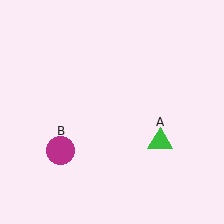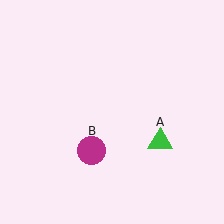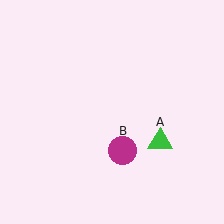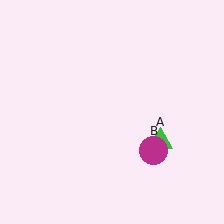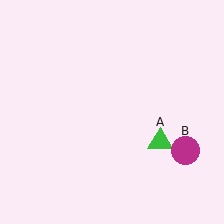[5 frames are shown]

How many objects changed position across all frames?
1 object changed position: magenta circle (object B).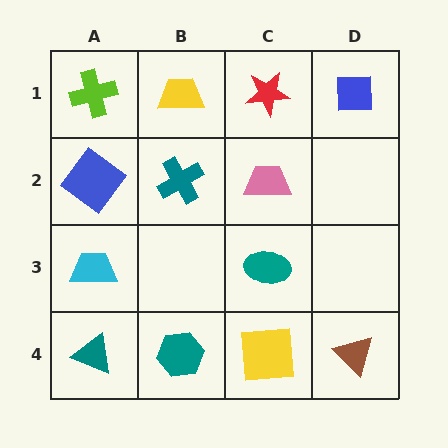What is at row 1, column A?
A lime cross.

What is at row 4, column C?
A yellow square.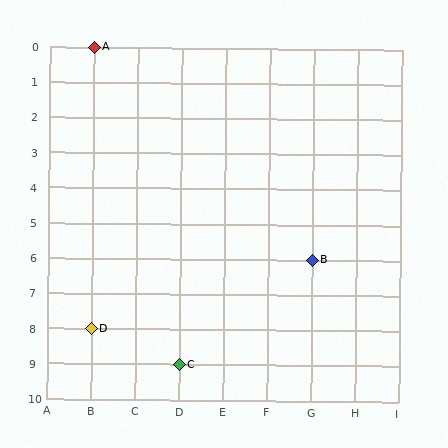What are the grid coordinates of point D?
Point D is at grid coordinates (B, 8).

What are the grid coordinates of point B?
Point B is at grid coordinates (G, 6).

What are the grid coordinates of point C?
Point C is at grid coordinates (D, 9).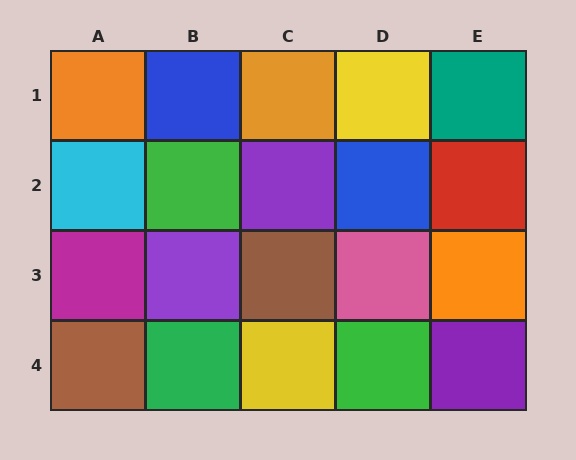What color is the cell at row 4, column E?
Purple.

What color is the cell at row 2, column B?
Green.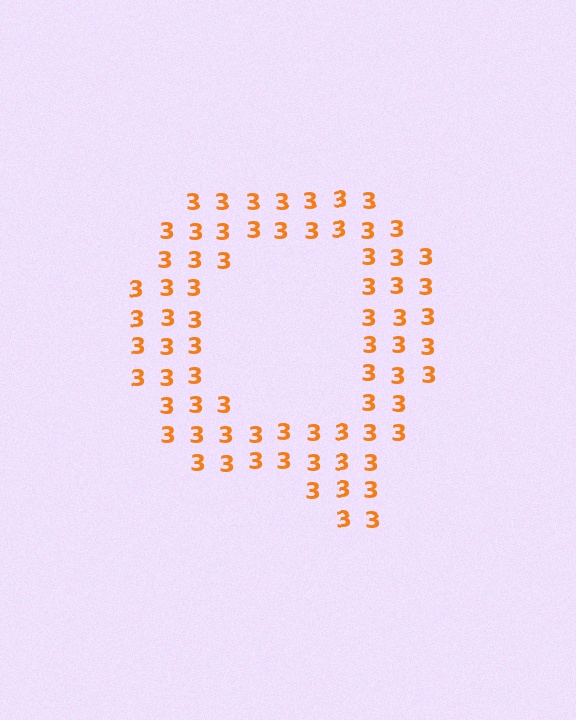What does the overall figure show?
The overall figure shows the letter Q.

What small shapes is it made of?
It is made of small digit 3's.